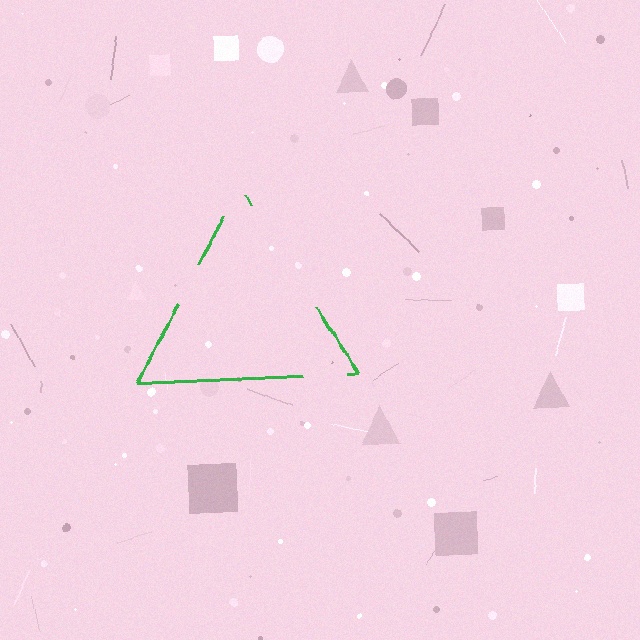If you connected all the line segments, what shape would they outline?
They would outline a triangle.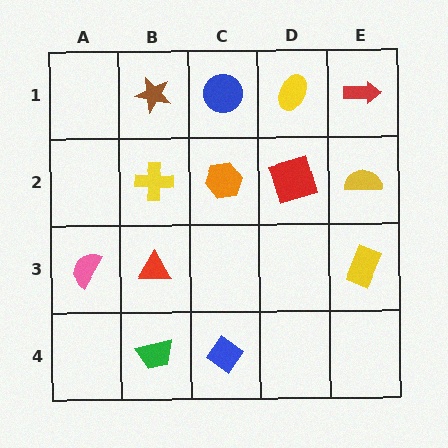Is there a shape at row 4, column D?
No, that cell is empty.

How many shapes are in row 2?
4 shapes.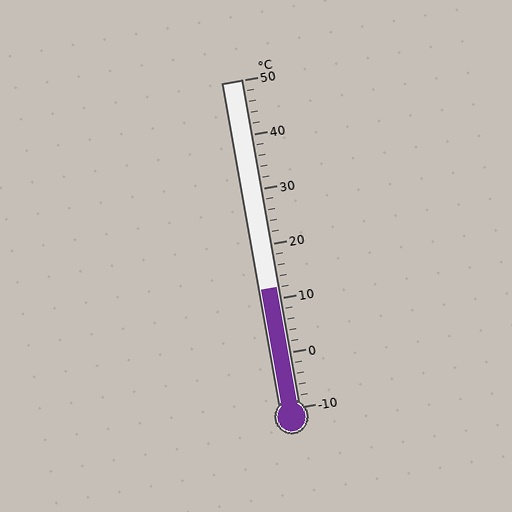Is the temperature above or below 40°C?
The temperature is below 40°C.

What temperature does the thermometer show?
The thermometer shows approximately 12°C.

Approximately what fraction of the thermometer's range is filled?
The thermometer is filled to approximately 35% of its range.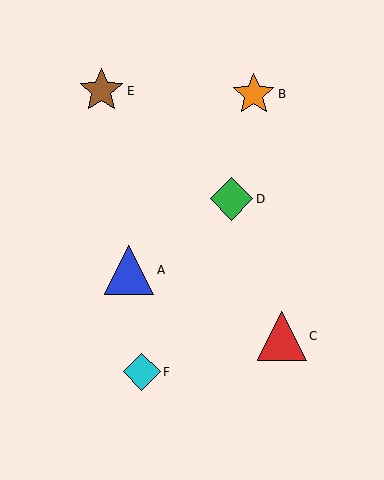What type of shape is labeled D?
Shape D is a green diamond.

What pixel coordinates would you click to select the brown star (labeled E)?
Click at (101, 91) to select the brown star E.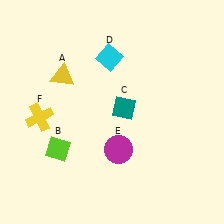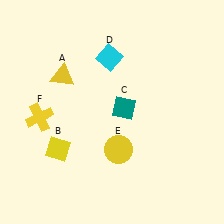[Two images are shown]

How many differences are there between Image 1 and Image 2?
There are 2 differences between the two images.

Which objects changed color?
B changed from lime to yellow. E changed from magenta to yellow.